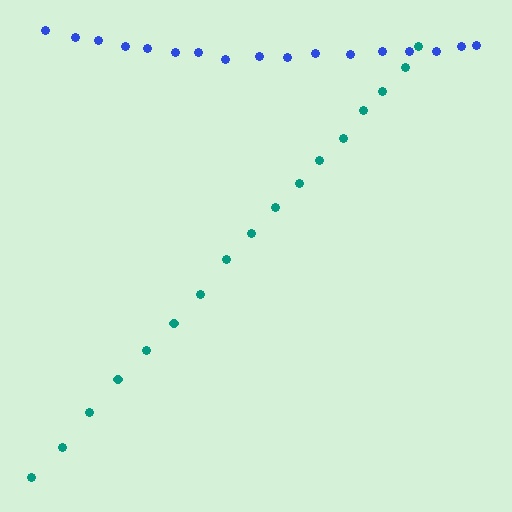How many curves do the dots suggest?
There are 2 distinct paths.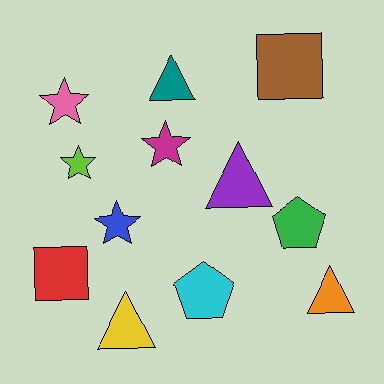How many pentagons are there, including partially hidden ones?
There are 2 pentagons.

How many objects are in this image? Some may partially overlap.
There are 12 objects.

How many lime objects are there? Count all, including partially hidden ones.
There is 1 lime object.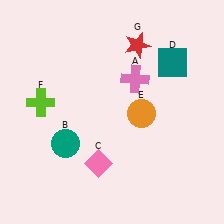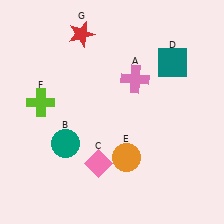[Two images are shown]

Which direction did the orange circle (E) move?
The orange circle (E) moved down.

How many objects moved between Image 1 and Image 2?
2 objects moved between the two images.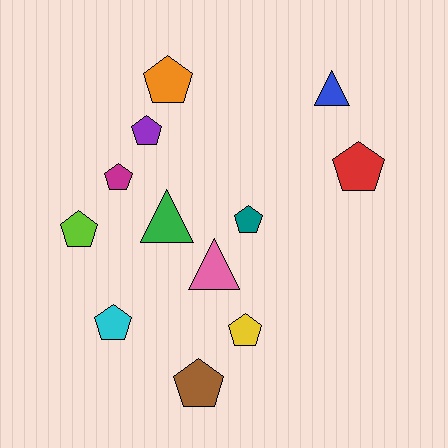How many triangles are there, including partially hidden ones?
There are 3 triangles.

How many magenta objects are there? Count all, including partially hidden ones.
There is 1 magenta object.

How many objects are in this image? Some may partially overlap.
There are 12 objects.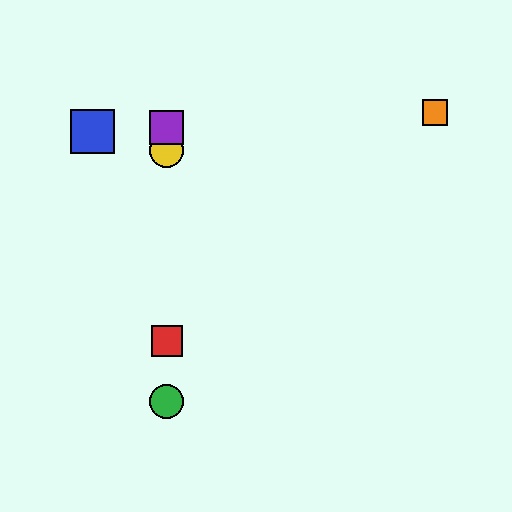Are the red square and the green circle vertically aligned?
Yes, both are at x≈167.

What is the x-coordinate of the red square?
The red square is at x≈167.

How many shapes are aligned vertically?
4 shapes (the red square, the green circle, the yellow circle, the purple square) are aligned vertically.